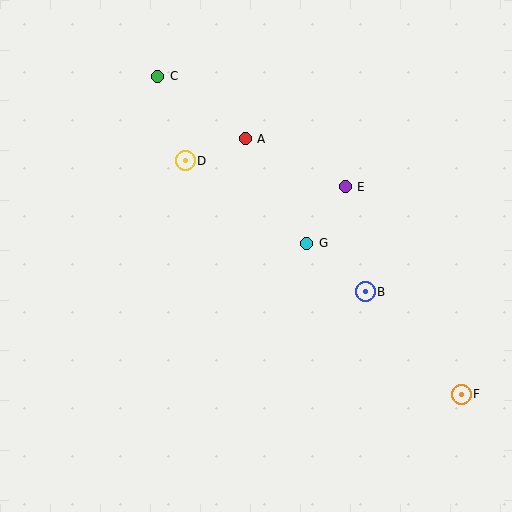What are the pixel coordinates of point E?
Point E is at (345, 187).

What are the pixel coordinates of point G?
Point G is at (307, 243).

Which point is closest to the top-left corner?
Point C is closest to the top-left corner.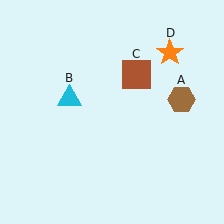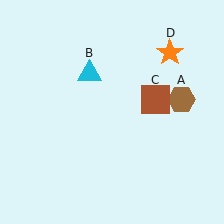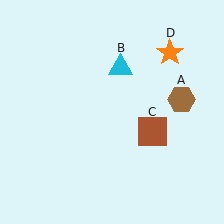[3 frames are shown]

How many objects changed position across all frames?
2 objects changed position: cyan triangle (object B), brown square (object C).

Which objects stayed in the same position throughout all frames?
Brown hexagon (object A) and orange star (object D) remained stationary.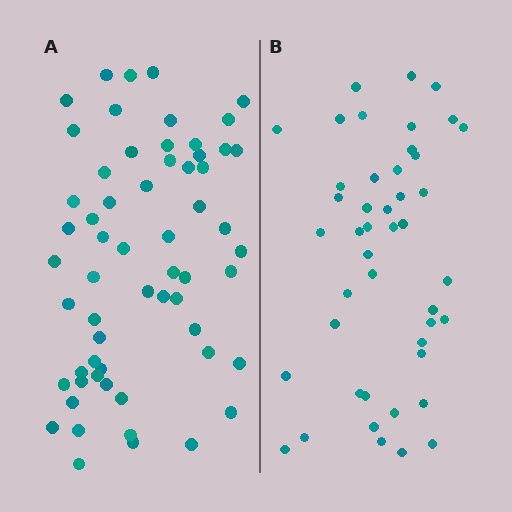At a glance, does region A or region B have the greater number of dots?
Region A (the left region) has more dots.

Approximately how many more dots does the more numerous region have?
Region A has approximately 15 more dots than region B.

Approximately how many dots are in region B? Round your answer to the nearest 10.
About 40 dots. (The exact count is 45, which rounds to 40.)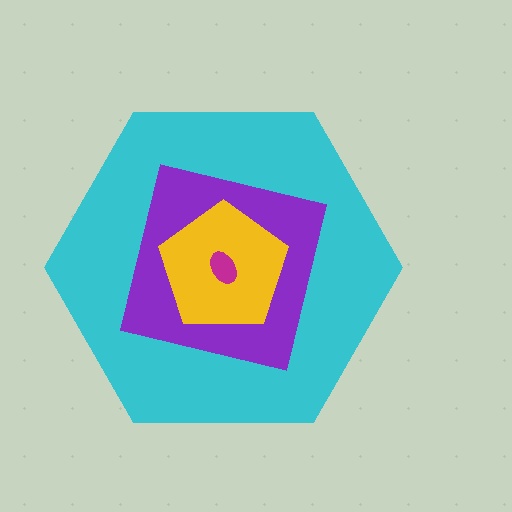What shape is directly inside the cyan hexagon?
The purple square.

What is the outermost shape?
The cyan hexagon.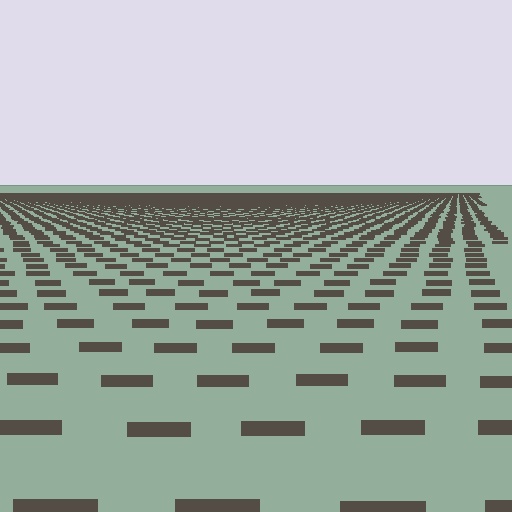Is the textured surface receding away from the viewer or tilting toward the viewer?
The surface is receding away from the viewer. Texture elements get smaller and denser toward the top.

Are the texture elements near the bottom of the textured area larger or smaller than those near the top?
Larger. Near the bottom, elements are closer to the viewer and appear at a bigger on-screen size.